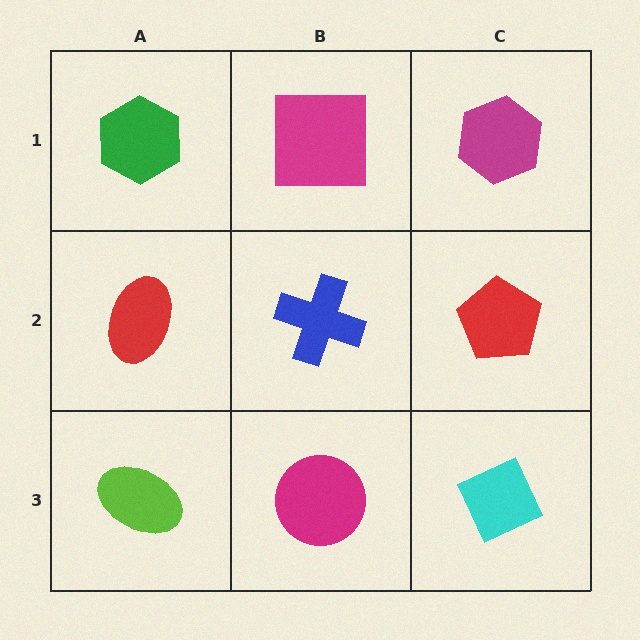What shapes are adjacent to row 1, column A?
A red ellipse (row 2, column A), a magenta square (row 1, column B).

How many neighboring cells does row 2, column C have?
3.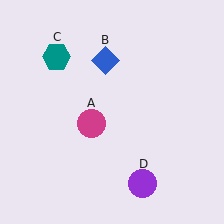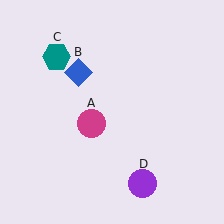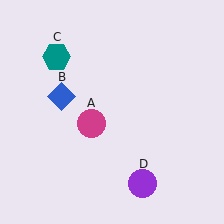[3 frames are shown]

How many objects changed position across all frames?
1 object changed position: blue diamond (object B).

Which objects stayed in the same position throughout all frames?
Magenta circle (object A) and teal hexagon (object C) and purple circle (object D) remained stationary.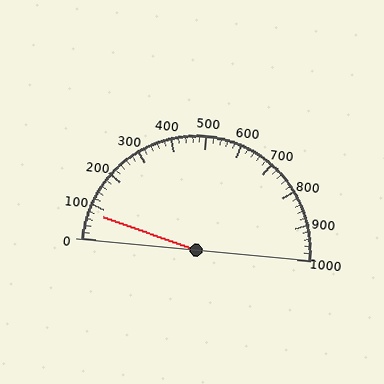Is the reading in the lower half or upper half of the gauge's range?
The reading is in the lower half of the range (0 to 1000).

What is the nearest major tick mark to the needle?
The nearest major tick mark is 100.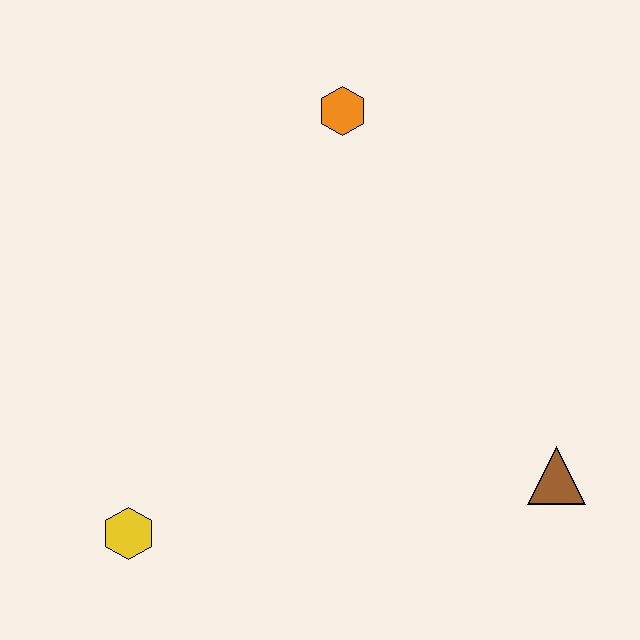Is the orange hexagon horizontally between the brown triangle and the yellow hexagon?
Yes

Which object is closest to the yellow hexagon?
The brown triangle is closest to the yellow hexagon.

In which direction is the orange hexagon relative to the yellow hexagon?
The orange hexagon is above the yellow hexagon.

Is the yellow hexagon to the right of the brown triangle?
No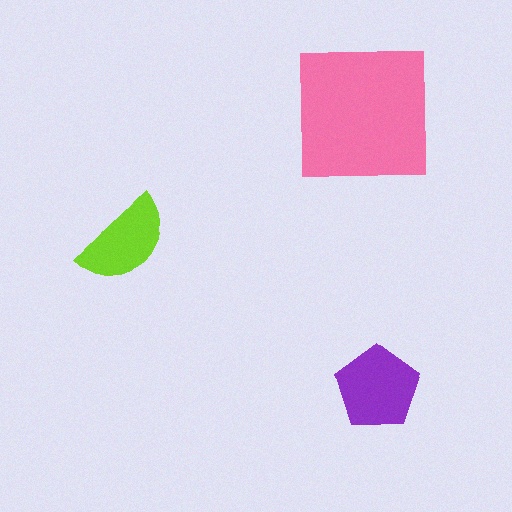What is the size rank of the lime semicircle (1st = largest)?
3rd.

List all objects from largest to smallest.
The pink square, the purple pentagon, the lime semicircle.